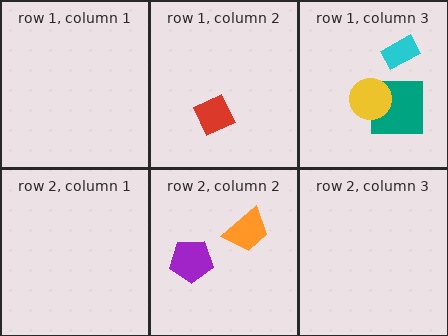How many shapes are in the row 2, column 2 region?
2.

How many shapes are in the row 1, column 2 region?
1.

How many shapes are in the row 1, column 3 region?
3.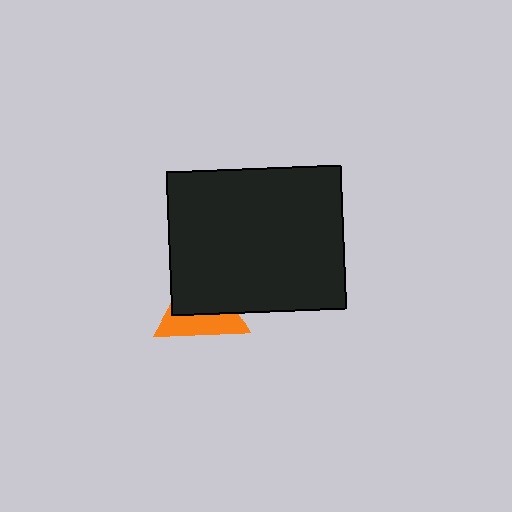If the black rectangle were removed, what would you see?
You would see the complete orange triangle.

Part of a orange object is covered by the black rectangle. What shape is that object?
It is a triangle.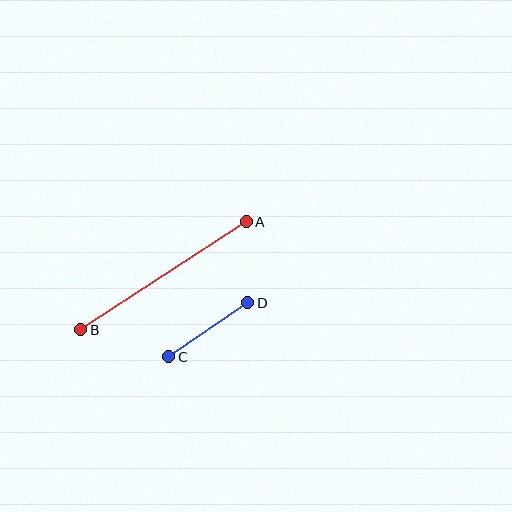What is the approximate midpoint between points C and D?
The midpoint is at approximately (208, 330) pixels.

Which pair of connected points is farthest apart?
Points A and B are farthest apart.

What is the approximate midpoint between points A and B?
The midpoint is at approximately (163, 276) pixels.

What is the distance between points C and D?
The distance is approximately 96 pixels.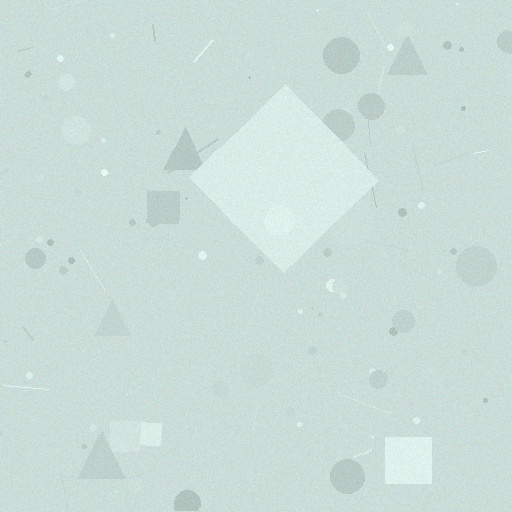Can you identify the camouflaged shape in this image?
The camouflaged shape is a diamond.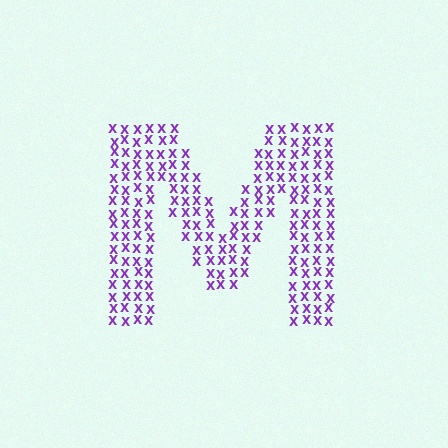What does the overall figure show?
The overall figure shows the letter M.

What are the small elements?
The small elements are letter X's.